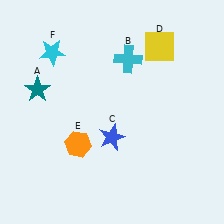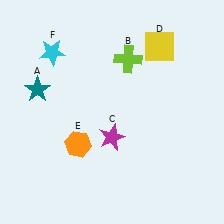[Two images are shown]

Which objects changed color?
B changed from cyan to lime. C changed from blue to magenta.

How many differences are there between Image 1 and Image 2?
There are 2 differences between the two images.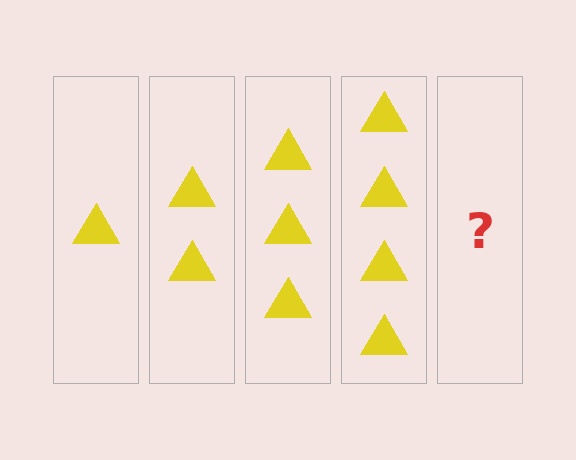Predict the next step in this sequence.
The next step is 5 triangles.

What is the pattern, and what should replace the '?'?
The pattern is that each step adds one more triangle. The '?' should be 5 triangles.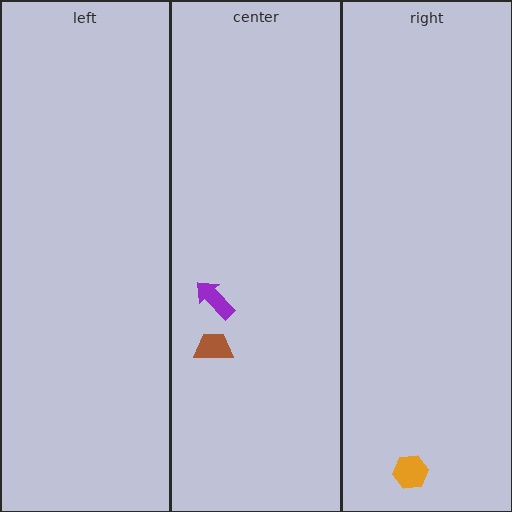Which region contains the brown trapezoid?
The center region.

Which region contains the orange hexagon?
The right region.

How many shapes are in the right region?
1.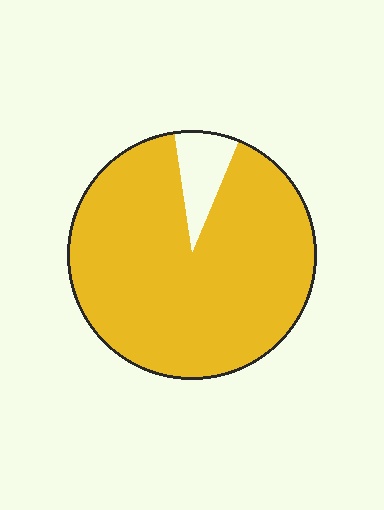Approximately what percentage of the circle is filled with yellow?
Approximately 90%.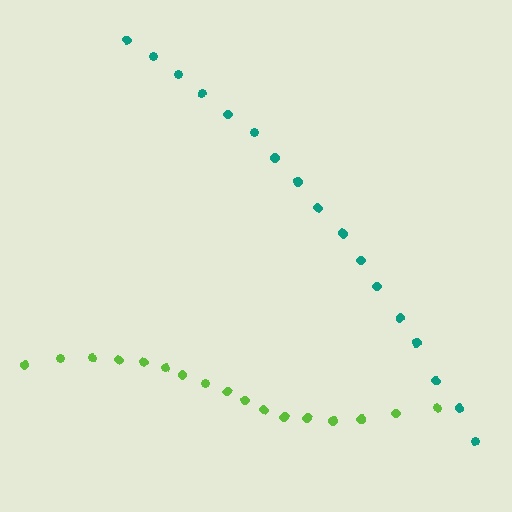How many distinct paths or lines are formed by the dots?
There are 2 distinct paths.